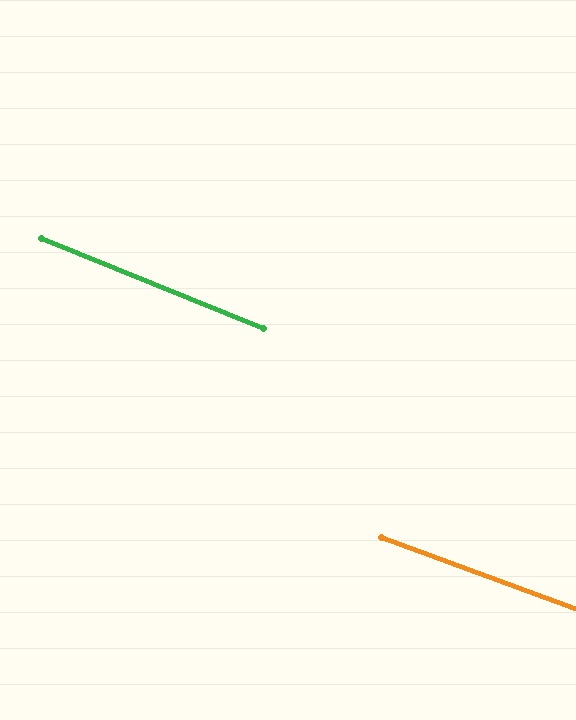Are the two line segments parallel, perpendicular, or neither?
Parallel — their directions differ by only 1.9°.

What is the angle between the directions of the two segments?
Approximately 2 degrees.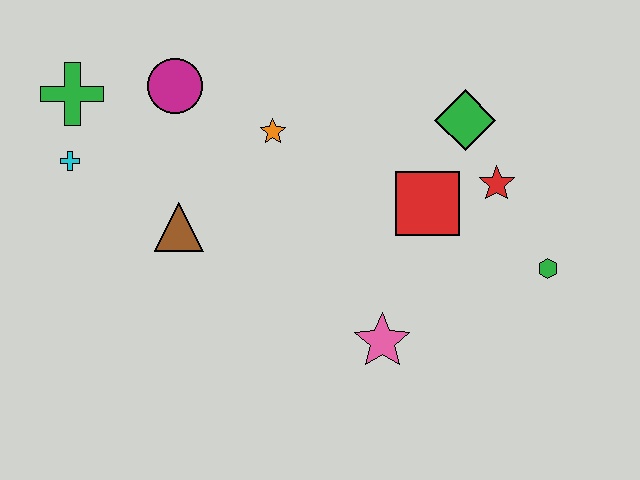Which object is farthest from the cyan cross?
The green hexagon is farthest from the cyan cross.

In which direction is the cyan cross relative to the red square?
The cyan cross is to the left of the red square.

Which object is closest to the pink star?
The red square is closest to the pink star.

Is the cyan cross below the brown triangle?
No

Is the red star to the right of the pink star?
Yes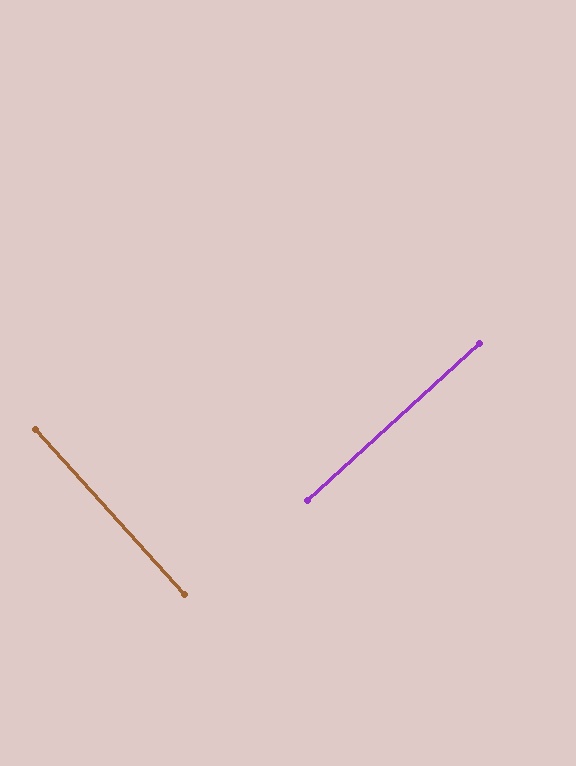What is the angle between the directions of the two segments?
Approximately 90 degrees.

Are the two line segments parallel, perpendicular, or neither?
Perpendicular — they meet at approximately 90°.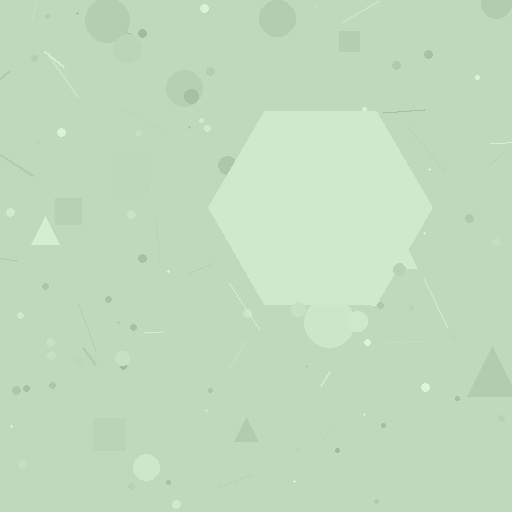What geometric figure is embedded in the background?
A hexagon is embedded in the background.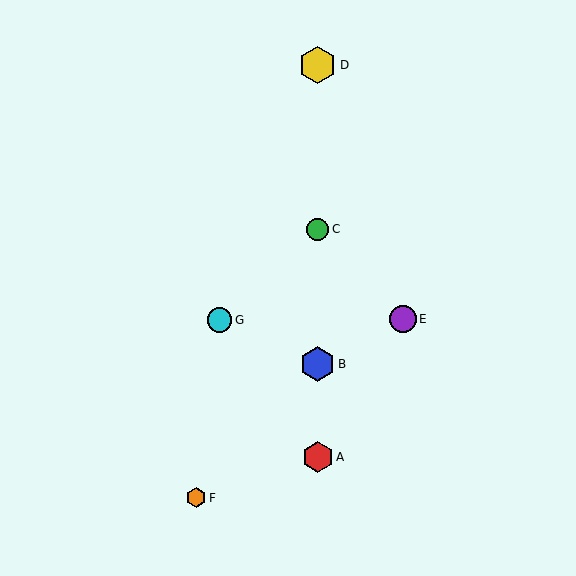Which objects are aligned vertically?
Objects A, B, C, D are aligned vertically.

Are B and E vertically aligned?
No, B is at x≈318 and E is at x≈403.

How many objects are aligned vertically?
4 objects (A, B, C, D) are aligned vertically.